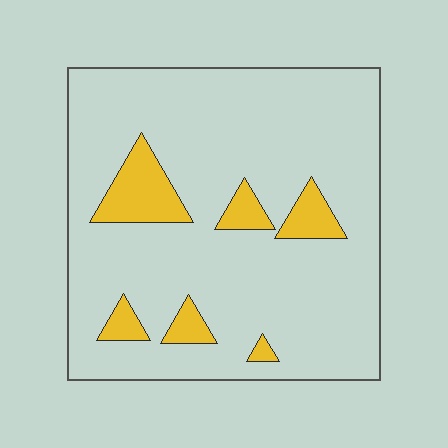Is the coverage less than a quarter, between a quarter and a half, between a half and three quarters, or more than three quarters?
Less than a quarter.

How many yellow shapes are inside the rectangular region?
6.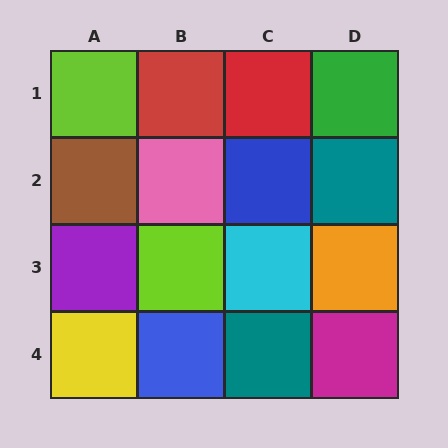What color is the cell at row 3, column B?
Lime.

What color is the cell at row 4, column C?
Teal.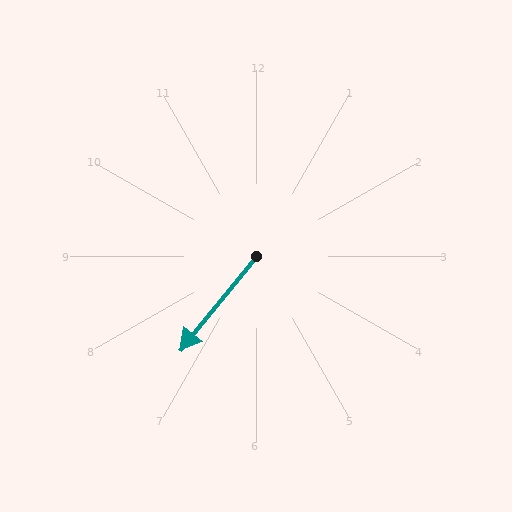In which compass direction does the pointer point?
Southwest.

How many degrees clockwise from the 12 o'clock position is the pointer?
Approximately 219 degrees.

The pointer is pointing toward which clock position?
Roughly 7 o'clock.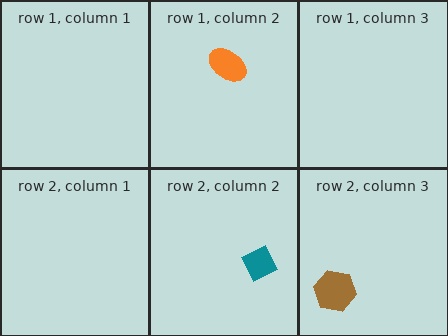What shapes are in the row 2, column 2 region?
The teal diamond.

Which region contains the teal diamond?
The row 2, column 2 region.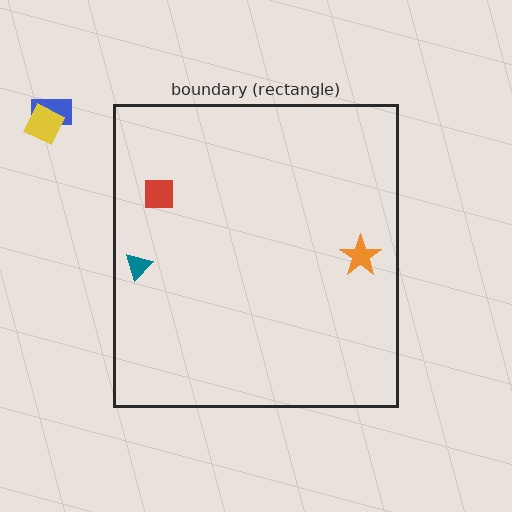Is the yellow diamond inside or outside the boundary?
Outside.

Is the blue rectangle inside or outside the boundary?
Outside.